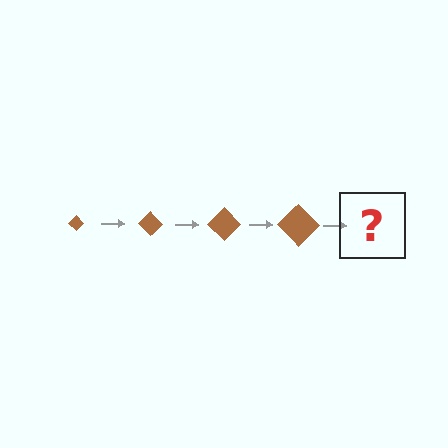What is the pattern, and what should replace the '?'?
The pattern is that the diamond gets progressively larger each step. The '?' should be a brown diamond, larger than the previous one.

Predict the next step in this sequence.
The next step is a brown diamond, larger than the previous one.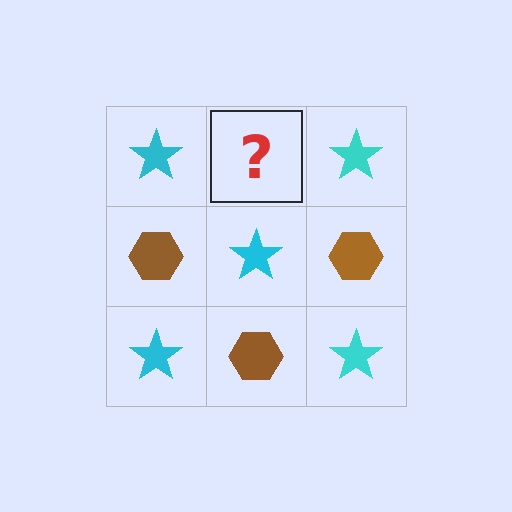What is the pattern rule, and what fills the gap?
The rule is that it alternates cyan star and brown hexagon in a checkerboard pattern. The gap should be filled with a brown hexagon.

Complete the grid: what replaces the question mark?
The question mark should be replaced with a brown hexagon.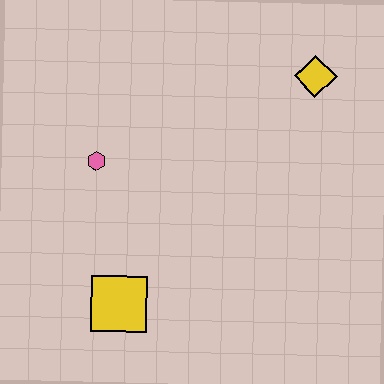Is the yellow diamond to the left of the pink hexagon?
No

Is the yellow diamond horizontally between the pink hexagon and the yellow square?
No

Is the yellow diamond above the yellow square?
Yes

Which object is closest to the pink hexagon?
The yellow square is closest to the pink hexagon.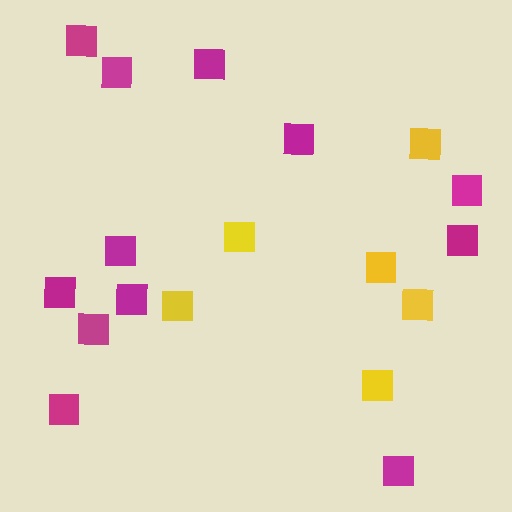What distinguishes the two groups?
There are 2 groups: one group of yellow squares (6) and one group of magenta squares (12).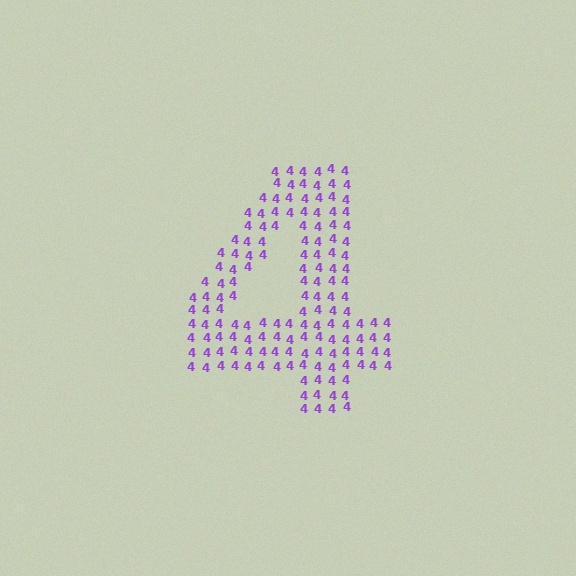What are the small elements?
The small elements are digit 4's.